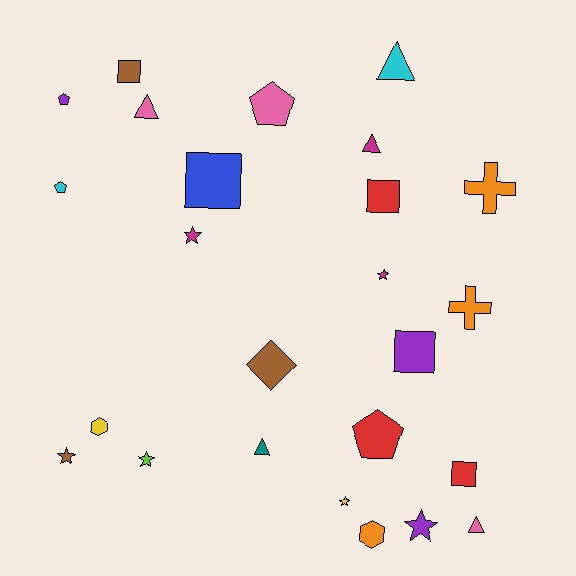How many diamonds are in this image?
There is 1 diamond.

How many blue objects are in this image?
There is 1 blue object.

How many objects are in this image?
There are 25 objects.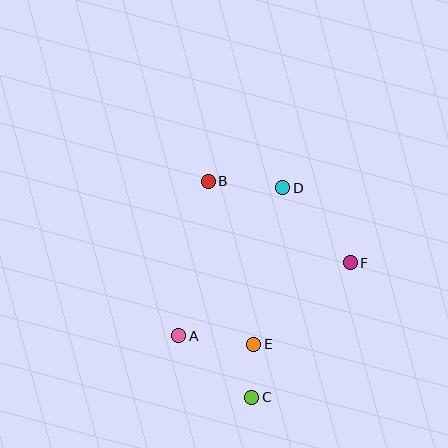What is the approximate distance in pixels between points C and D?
The distance between C and D is approximately 212 pixels.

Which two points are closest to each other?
Points C and E are closest to each other.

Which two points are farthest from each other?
Points B and C are farthest from each other.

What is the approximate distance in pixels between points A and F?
The distance between A and F is approximately 186 pixels.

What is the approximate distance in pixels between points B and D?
The distance between B and D is approximately 75 pixels.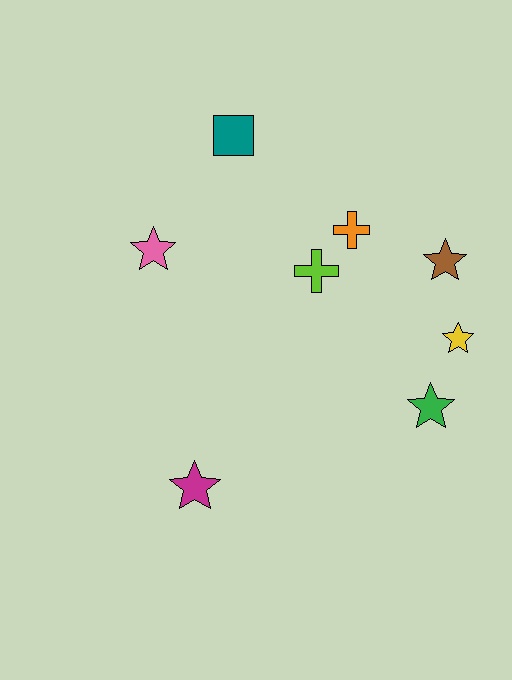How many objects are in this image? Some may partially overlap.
There are 8 objects.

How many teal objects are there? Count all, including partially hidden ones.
There is 1 teal object.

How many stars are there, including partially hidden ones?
There are 5 stars.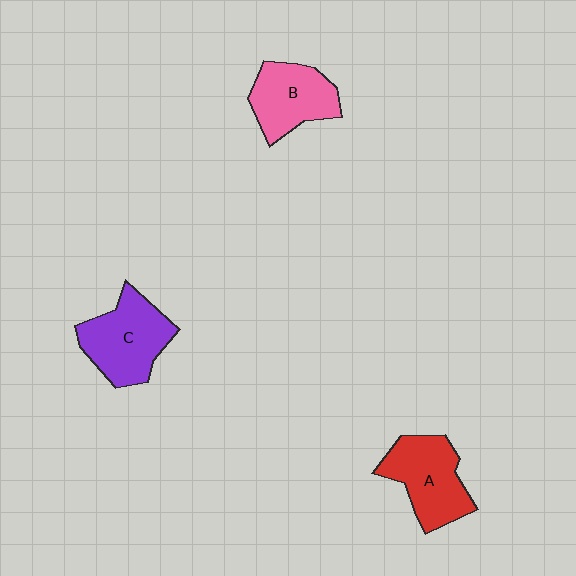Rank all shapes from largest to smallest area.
From largest to smallest: C (purple), A (red), B (pink).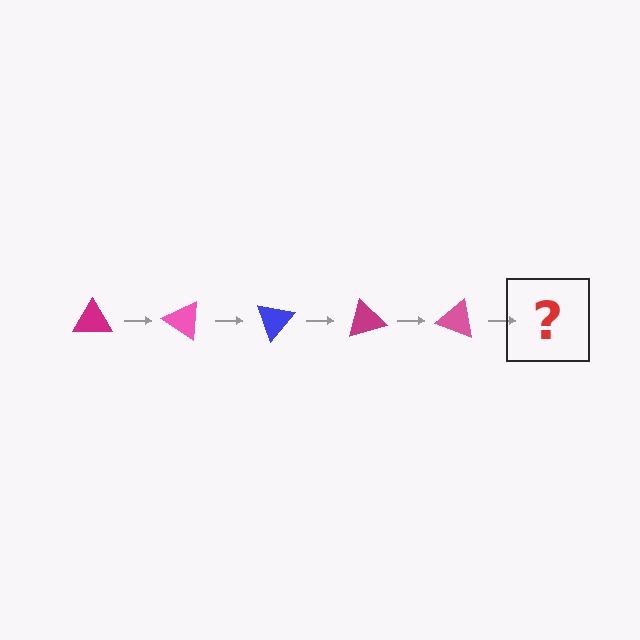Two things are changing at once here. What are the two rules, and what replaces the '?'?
The two rules are that it rotates 35 degrees each step and the color cycles through magenta, pink, and blue. The '?' should be a blue triangle, rotated 175 degrees from the start.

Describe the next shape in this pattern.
It should be a blue triangle, rotated 175 degrees from the start.